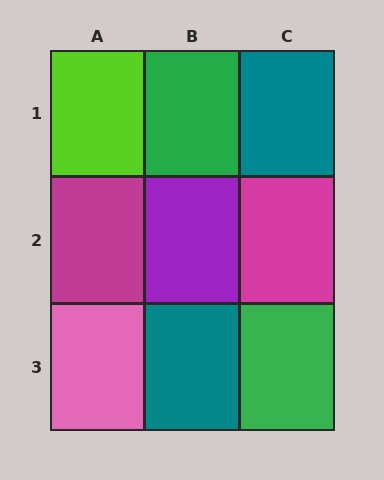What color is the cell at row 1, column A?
Lime.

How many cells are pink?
1 cell is pink.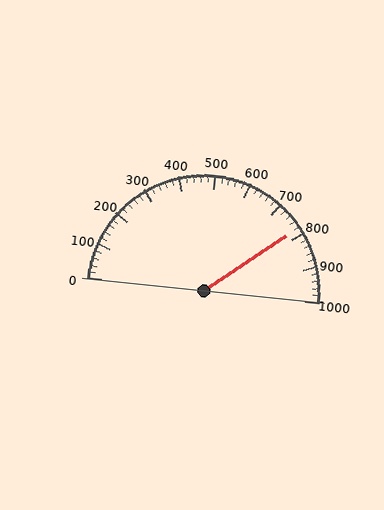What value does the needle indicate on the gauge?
The needle indicates approximately 780.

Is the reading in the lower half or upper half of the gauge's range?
The reading is in the upper half of the range (0 to 1000).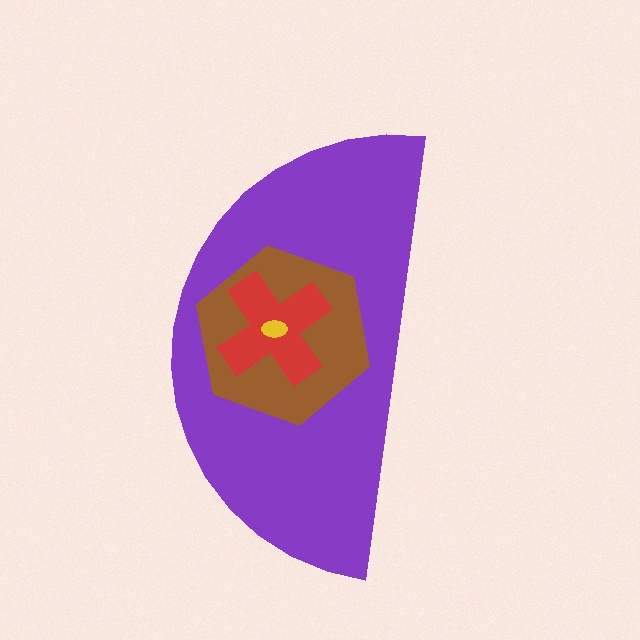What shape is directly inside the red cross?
The yellow ellipse.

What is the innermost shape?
The yellow ellipse.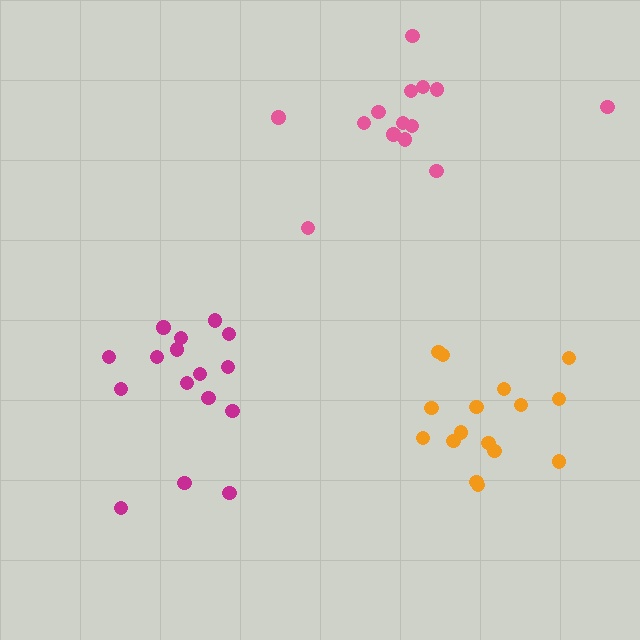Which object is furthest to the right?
The orange cluster is rightmost.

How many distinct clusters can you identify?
There are 3 distinct clusters.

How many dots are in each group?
Group 1: 16 dots, Group 2: 16 dots, Group 3: 14 dots (46 total).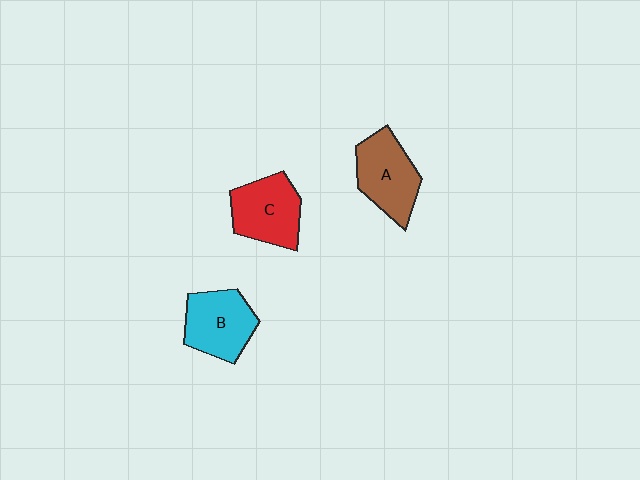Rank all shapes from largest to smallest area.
From largest to smallest: A (brown), C (red), B (cyan).